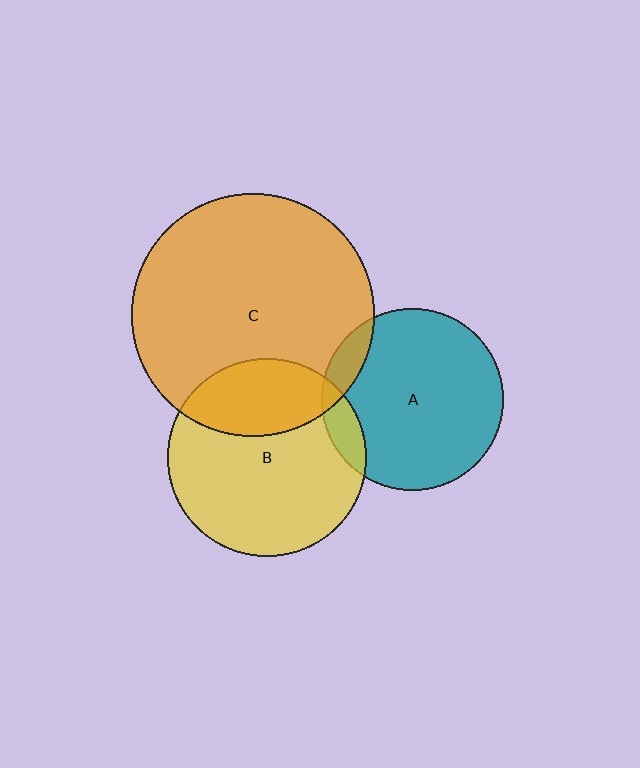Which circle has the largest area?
Circle C (orange).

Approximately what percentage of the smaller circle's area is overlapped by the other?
Approximately 30%.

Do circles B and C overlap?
Yes.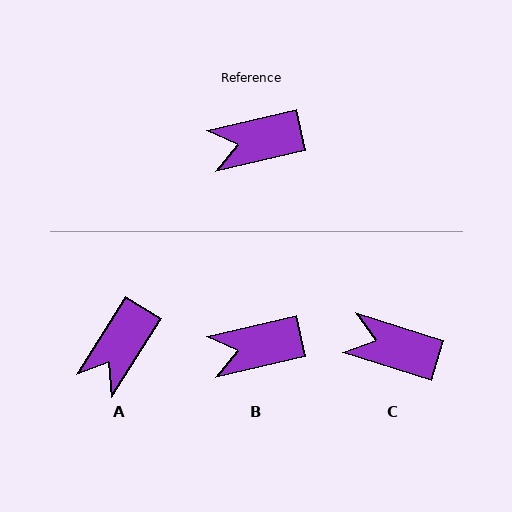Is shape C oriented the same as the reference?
No, it is off by about 31 degrees.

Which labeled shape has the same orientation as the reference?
B.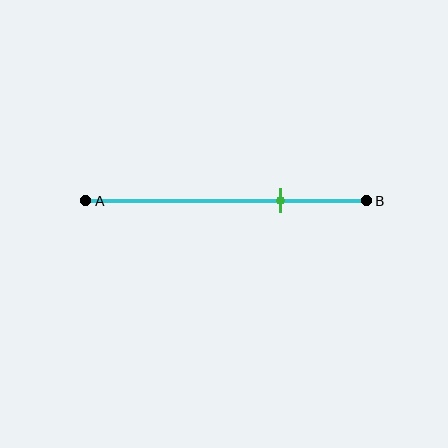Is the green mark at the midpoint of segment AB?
No, the mark is at about 70% from A, not at the 50% midpoint.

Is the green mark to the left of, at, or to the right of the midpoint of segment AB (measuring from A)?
The green mark is to the right of the midpoint of segment AB.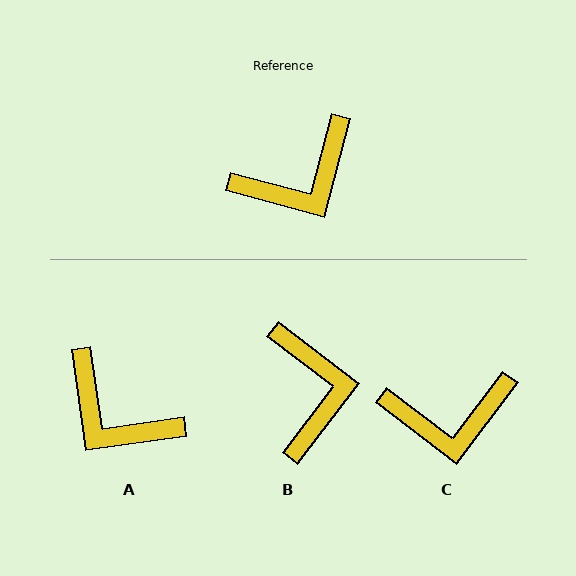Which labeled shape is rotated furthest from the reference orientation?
B, about 67 degrees away.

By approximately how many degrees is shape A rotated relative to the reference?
Approximately 67 degrees clockwise.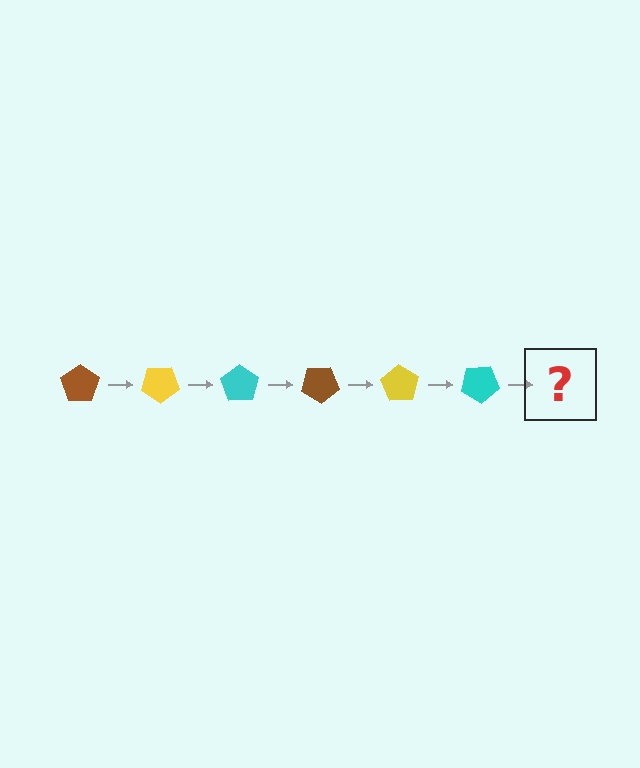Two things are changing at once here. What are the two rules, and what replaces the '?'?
The two rules are that it rotates 35 degrees each step and the color cycles through brown, yellow, and cyan. The '?' should be a brown pentagon, rotated 210 degrees from the start.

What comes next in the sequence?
The next element should be a brown pentagon, rotated 210 degrees from the start.